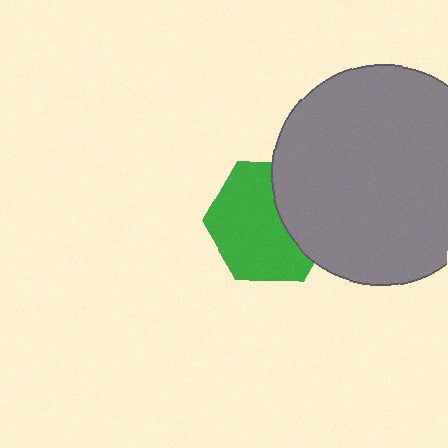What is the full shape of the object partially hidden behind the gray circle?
The partially hidden object is a green hexagon.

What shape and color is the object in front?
The object in front is a gray circle.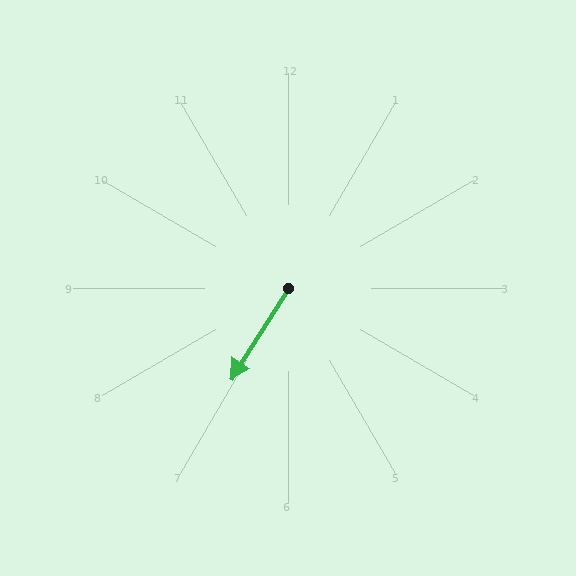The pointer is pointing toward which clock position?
Roughly 7 o'clock.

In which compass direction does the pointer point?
Southwest.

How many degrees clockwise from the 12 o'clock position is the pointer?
Approximately 212 degrees.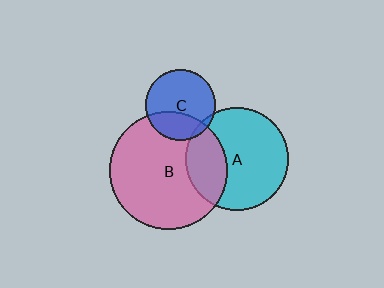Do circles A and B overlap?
Yes.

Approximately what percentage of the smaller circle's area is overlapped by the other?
Approximately 30%.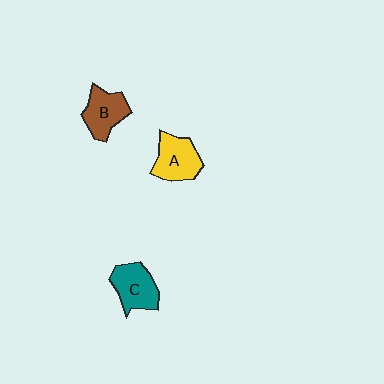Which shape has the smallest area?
Shape B (brown).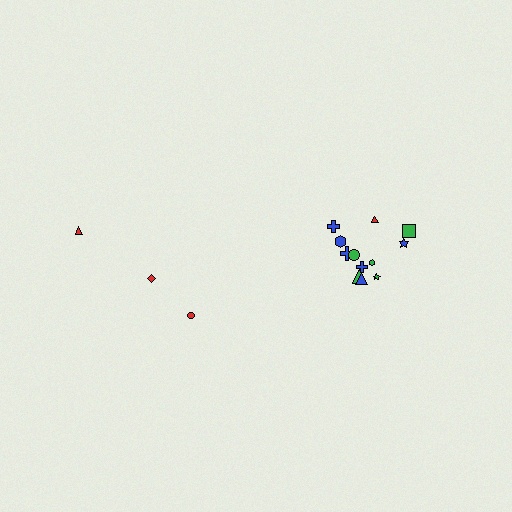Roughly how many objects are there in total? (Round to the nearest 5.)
Roughly 15 objects in total.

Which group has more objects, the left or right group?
The right group.